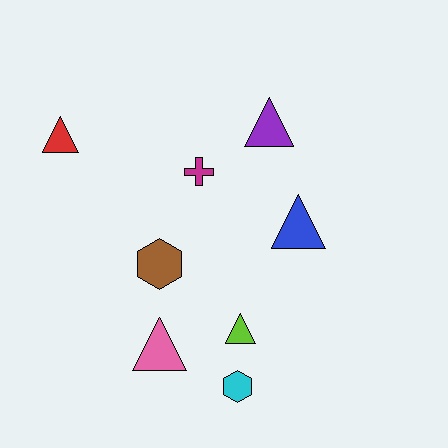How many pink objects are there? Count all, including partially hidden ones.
There is 1 pink object.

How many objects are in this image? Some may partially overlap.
There are 8 objects.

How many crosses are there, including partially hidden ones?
There is 1 cross.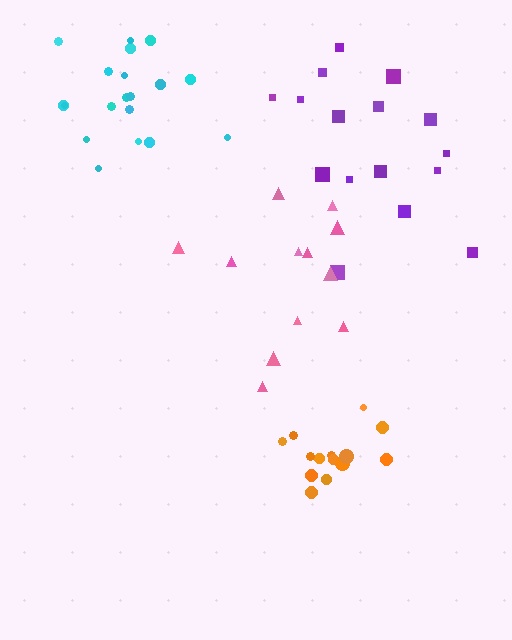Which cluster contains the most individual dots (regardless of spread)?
Cyan (19).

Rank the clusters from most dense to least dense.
orange, cyan, purple, pink.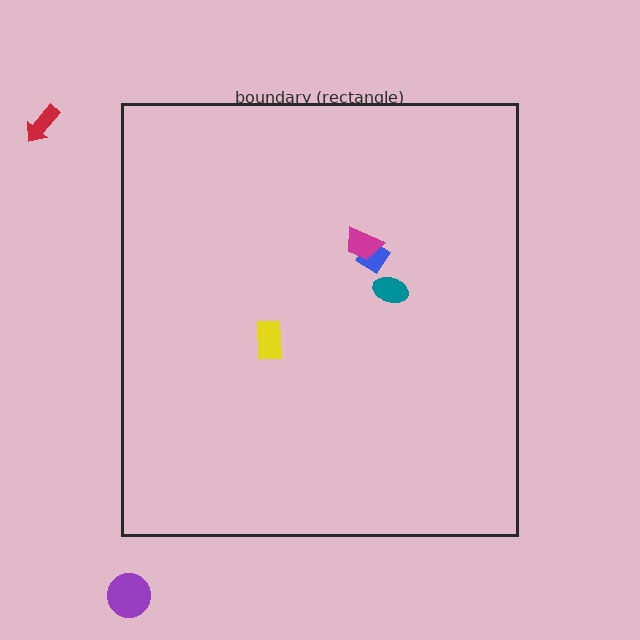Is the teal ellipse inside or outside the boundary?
Inside.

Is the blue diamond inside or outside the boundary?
Inside.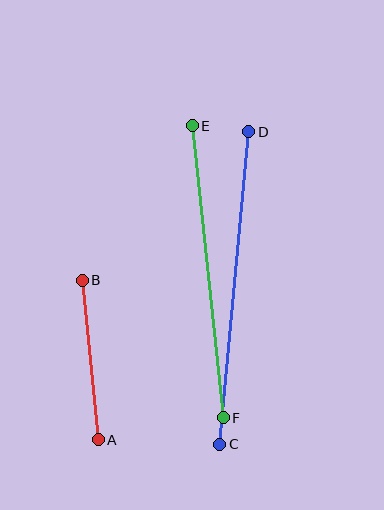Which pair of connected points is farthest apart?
Points C and D are farthest apart.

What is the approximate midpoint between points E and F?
The midpoint is at approximately (208, 272) pixels.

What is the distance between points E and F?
The distance is approximately 293 pixels.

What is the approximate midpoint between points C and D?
The midpoint is at approximately (234, 288) pixels.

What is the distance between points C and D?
The distance is approximately 314 pixels.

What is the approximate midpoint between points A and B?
The midpoint is at approximately (90, 360) pixels.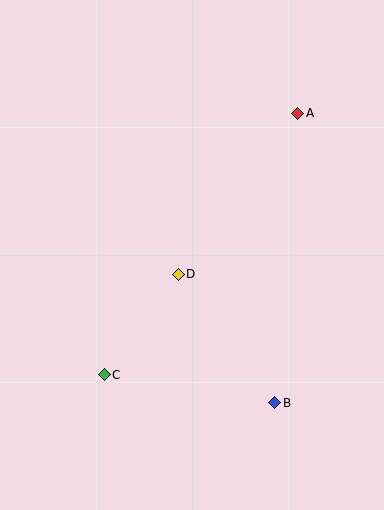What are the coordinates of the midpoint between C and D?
The midpoint between C and D is at (141, 324).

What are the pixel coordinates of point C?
Point C is at (104, 375).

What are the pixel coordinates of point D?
Point D is at (178, 274).